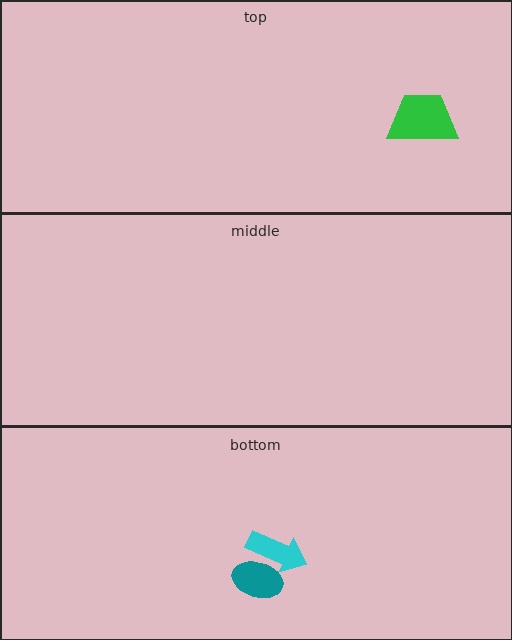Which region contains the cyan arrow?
The bottom region.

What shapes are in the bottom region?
The cyan arrow, the teal ellipse.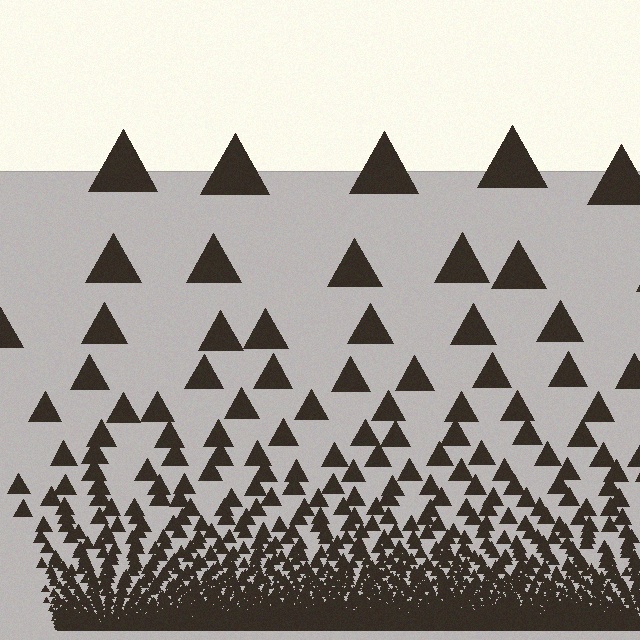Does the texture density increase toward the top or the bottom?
Density increases toward the bottom.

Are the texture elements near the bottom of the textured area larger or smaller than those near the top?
Smaller. The gradient is inverted — elements near the bottom are smaller and denser.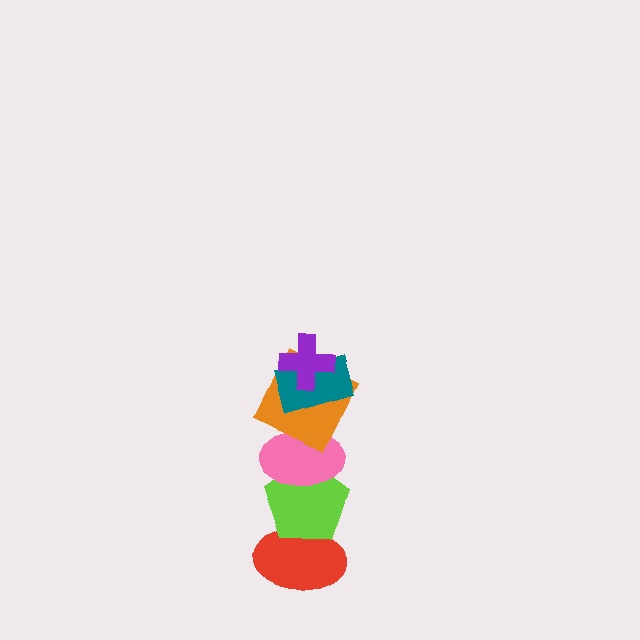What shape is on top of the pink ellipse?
The orange square is on top of the pink ellipse.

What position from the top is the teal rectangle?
The teal rectangle is 2nd from the top.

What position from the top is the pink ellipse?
The pink ellipse is 4th from the top.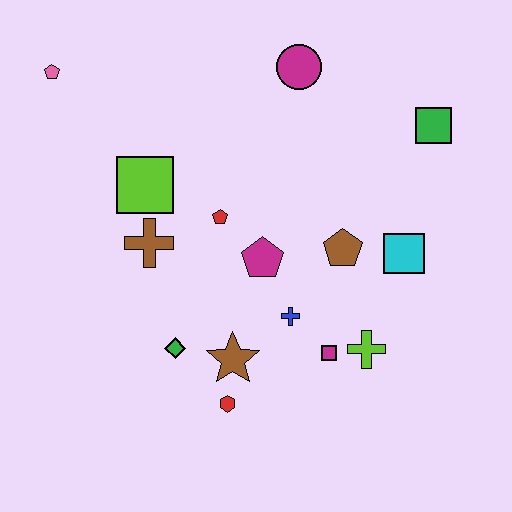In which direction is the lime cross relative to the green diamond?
The lime cross is to the right of the green diamond.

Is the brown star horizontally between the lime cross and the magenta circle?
No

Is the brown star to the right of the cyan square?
No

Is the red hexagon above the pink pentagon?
No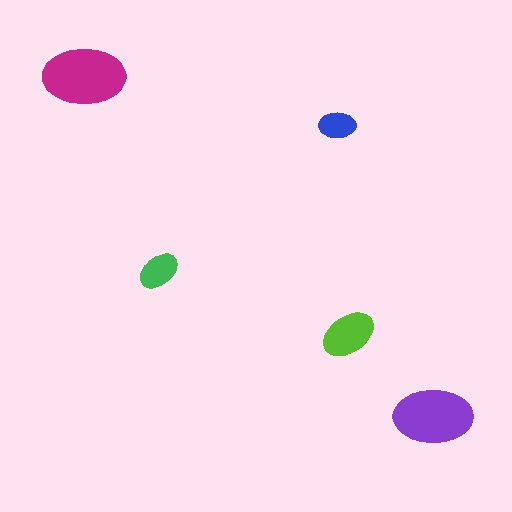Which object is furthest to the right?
The purple ellipse is rightmost.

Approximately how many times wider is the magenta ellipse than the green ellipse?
About 2 times wider.